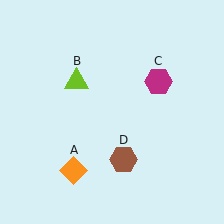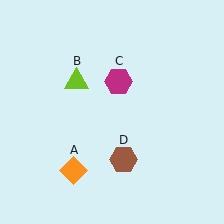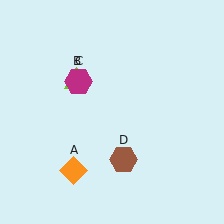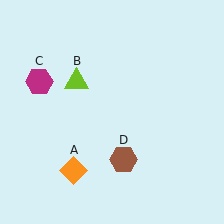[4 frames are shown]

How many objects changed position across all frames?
1 object changed position: magenta hexagon (object C).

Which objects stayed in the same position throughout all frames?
Orange diamond (object A) and lime triangle (object B) and brown hexagon (object D) remained stationary.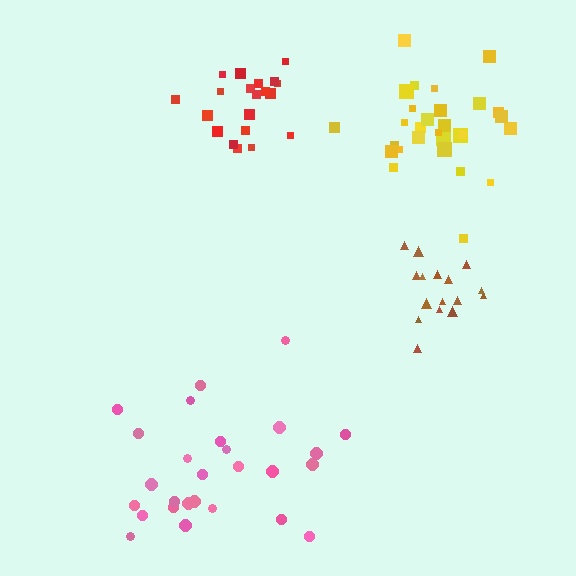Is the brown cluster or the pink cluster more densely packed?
Brown.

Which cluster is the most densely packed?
Brown.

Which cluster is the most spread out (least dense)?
Pink.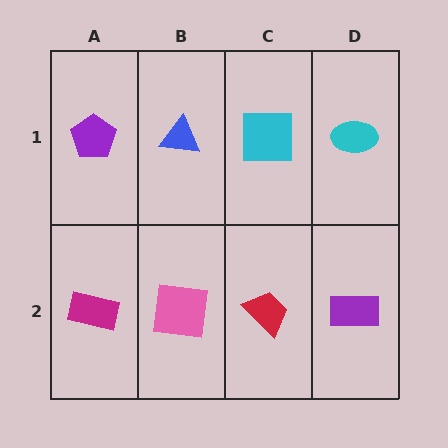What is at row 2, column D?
A purple rectangle.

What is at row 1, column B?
A blue triangle.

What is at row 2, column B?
A pink square.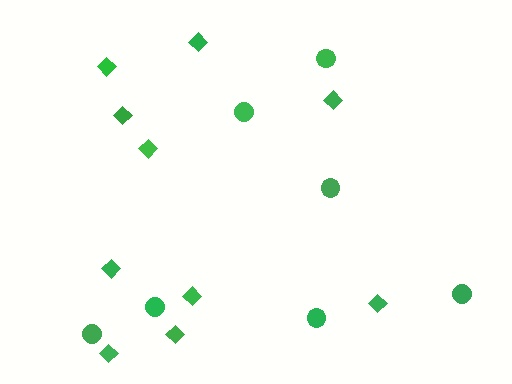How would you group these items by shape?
There are 2 groups: one group of circles (7) and one group of diamonds (10).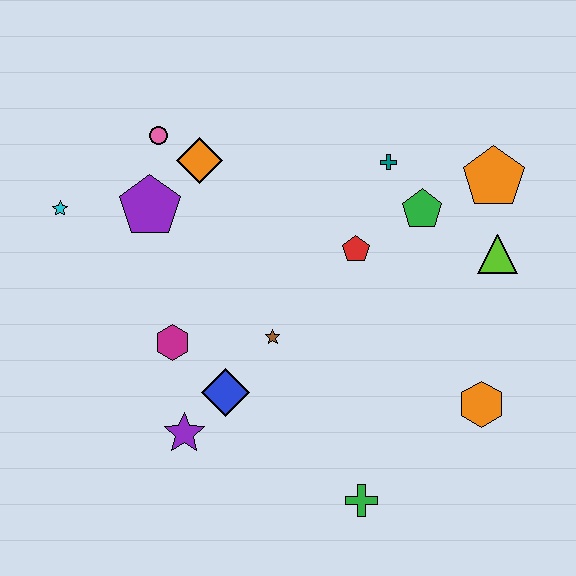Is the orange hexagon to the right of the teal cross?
Yes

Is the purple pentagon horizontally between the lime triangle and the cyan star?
Yes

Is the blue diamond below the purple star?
No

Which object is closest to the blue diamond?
The purple star is closest to the blue diamond.